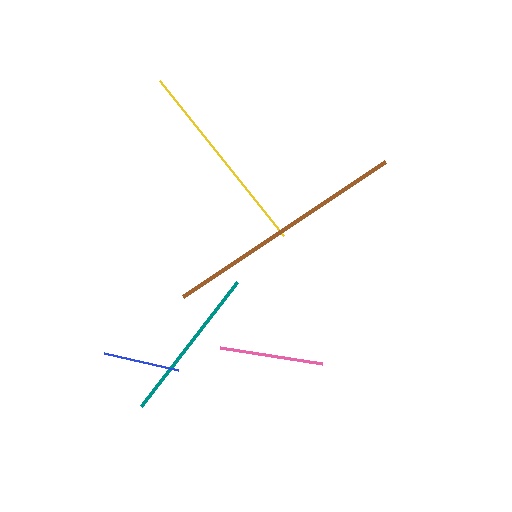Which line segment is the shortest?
The blue line is the shortest at approximately 76 pixels.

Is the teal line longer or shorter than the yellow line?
The yellow line is longer than the teal line.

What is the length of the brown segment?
The brown segment is approximately 243 pixels long.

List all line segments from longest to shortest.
From longest to shortest: brown, yellow, teal, pink, blue.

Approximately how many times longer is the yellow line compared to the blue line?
The yellow line is approximately 2.6 times the length of the blue line.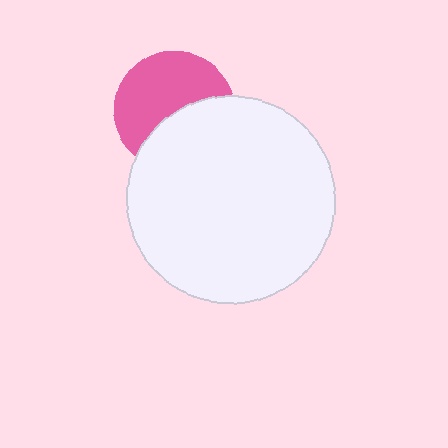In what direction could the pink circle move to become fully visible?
The pink circle could move up. That would shift it out from behind the white circle entirely.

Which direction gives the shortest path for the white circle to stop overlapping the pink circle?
Moving down gives the shortest separation.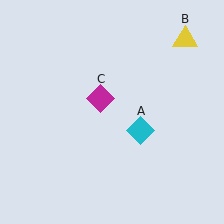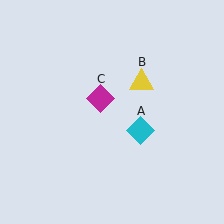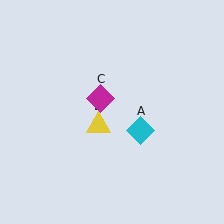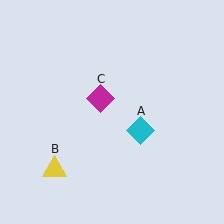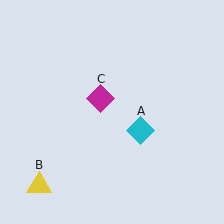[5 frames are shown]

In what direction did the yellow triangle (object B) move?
The yellow triangle (object B) moved down and to the left.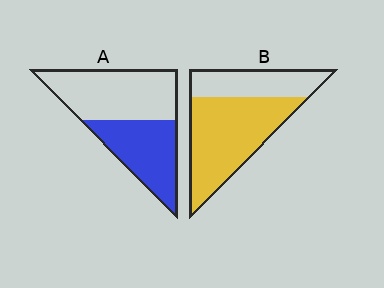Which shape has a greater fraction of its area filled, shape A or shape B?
Shape B.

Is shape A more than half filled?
No.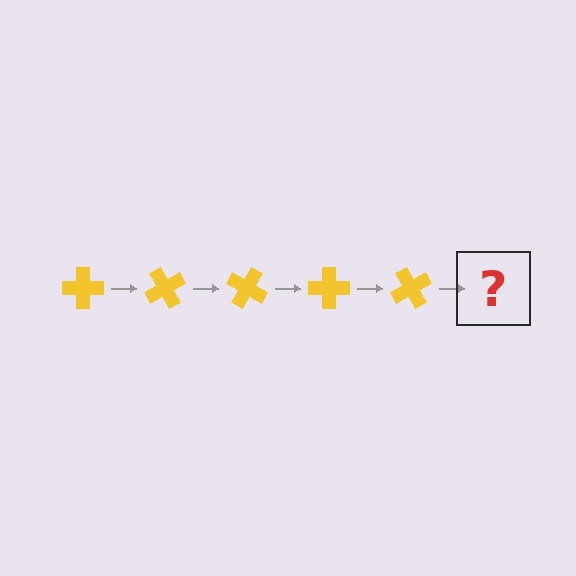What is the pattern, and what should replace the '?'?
The pattern is that the cross rotates 60 degrees each step. The '?' should be a yellow cross rotated 300 degrees.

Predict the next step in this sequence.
The next step is a yellow cross rotated 300 degrees.